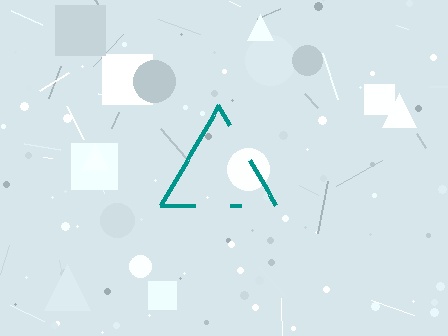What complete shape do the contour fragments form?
The contour fragments form a triangle.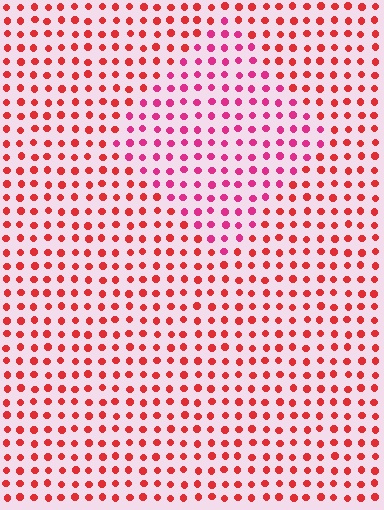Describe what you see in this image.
The image is filled with small red elements in a uniform arrangement. A diamond-shaped region is visible where the elements are tinted to a slightly different hue, forming a subtle color boundary.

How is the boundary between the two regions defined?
The boundary is defined purely by a slight shift in hue (about 31 degrees). Spacing, size, and orientation are identical on both sides.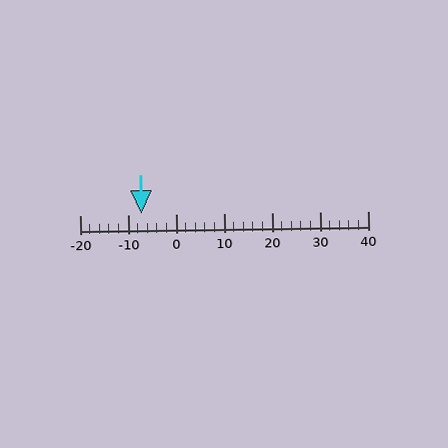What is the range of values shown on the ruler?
The ruler shows values from -20 to 40.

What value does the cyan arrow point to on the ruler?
The cyan arrow points to approximately -7.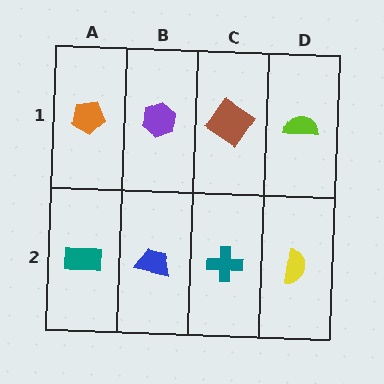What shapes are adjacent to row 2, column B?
A purple hexagon (row 1, column B), a teal rectangle (row 2, column A), a teal cross (row 2, column C).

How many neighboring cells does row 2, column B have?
3.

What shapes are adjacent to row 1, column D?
A yellow semicircle (row 2, column D), a brown diamond (row 1, column C).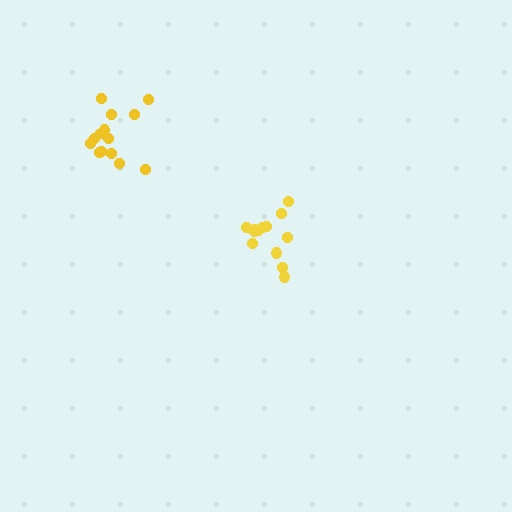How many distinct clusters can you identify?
There are 2 distinct clusters.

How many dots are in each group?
Group 1: 13 dots, Group 2: 14 dots (27 total).